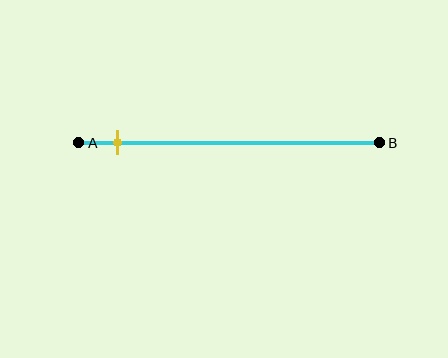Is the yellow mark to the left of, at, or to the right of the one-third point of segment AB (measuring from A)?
The yellow mark is to the left of the one-third point of segment AB.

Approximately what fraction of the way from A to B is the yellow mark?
The yellow mark is approximately 15% of the way from A to B.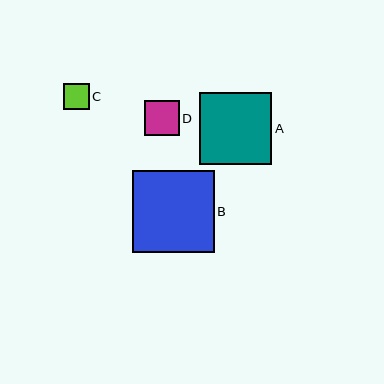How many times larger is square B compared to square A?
Square B is approximately 1.1 times the size of square A.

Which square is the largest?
Square B is the largest with a size of approximately 82 pixels.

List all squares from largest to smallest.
From largest to smallest: B, A, D, C.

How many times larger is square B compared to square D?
Square B is approximately 2.4 times the size of square D.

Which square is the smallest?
Square C is the smallest with a size of approximately 26 pixels.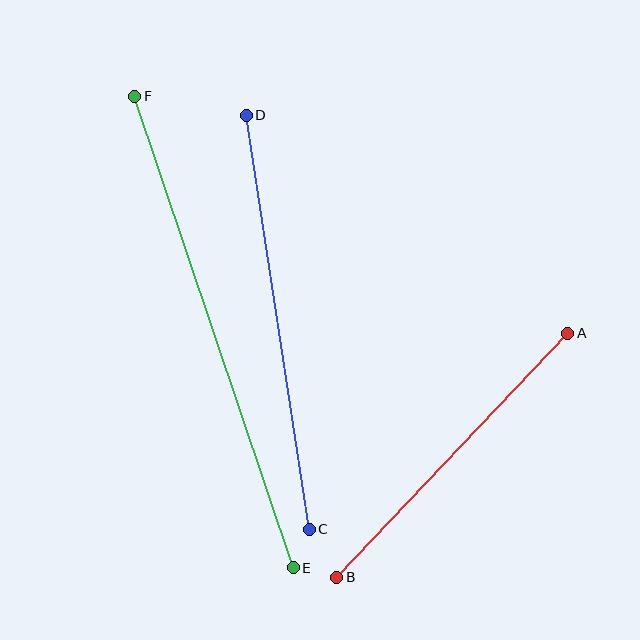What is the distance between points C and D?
The distance is approximately 419 pixels.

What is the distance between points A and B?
The distance is approximately 336 pixels.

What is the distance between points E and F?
The distance is approximately 498 pixels.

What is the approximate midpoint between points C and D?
The midpoint is at approximately (278, 322) pixels.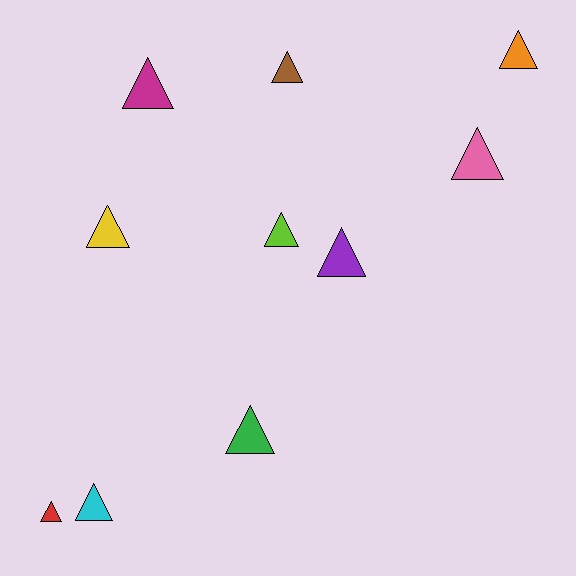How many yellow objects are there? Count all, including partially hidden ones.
There is 1 yellow object.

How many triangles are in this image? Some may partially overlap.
There are 10 triangles.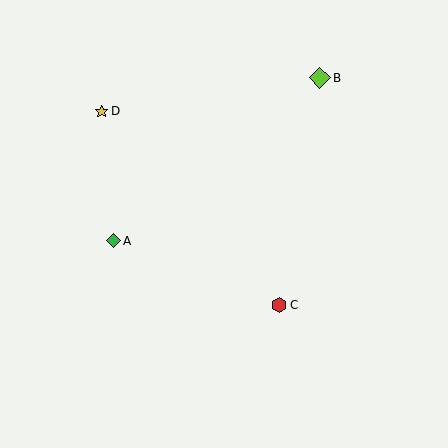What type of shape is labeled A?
Shape A is a green diamond.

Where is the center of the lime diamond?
The center of the lime diamond is at (320, 78).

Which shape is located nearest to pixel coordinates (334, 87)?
The lime diamond (labeled B) at (320, 78) is nearest to that location.